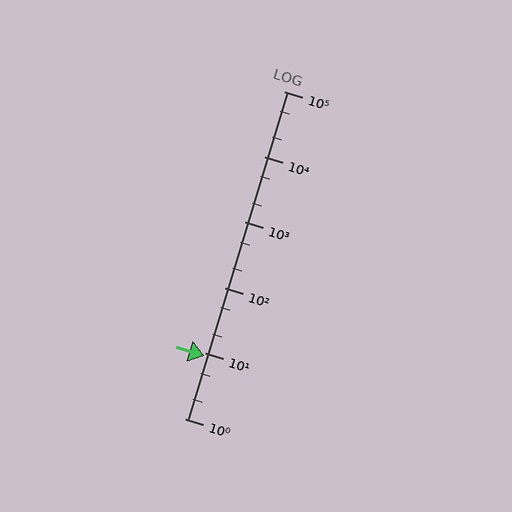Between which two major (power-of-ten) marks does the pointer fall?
The pointer is between 1 and 10.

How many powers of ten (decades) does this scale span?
The scale spans 5 decades, from 1 to 100000.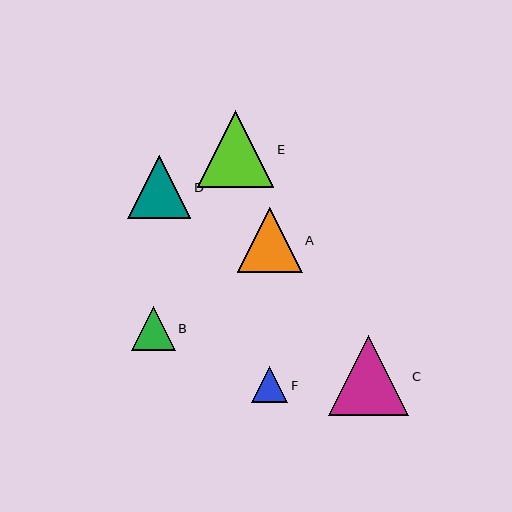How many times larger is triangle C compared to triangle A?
Triangle C is approximately 1.2 times the size of triangle A.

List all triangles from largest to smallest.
From largest to smallest: C, E, A, D, B, F.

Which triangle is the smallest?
Triangle F is the smallest with a size of approximately 37 pixels.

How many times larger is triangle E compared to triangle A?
Triangle E is approximately 1.2 times the size of triangle A.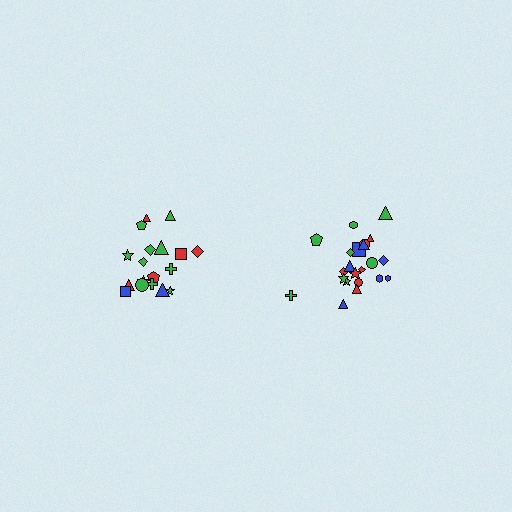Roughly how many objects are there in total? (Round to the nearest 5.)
Roughly 40 objects in total.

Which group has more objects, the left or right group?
The right group.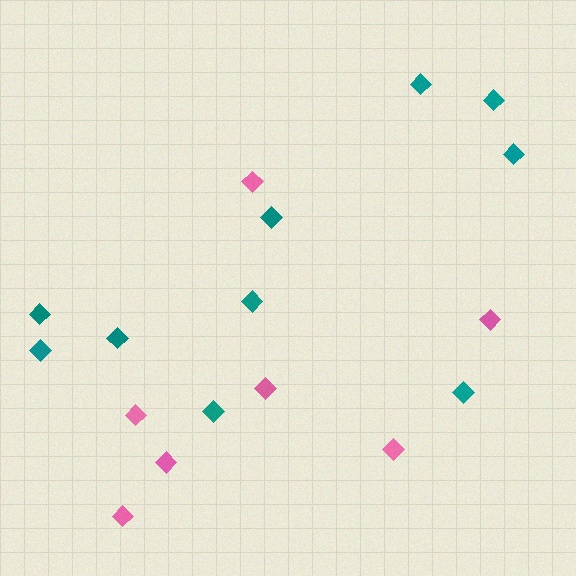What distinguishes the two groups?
There are 2 groups: one group of pink diamonds (7) and one group of teal diamonds (10).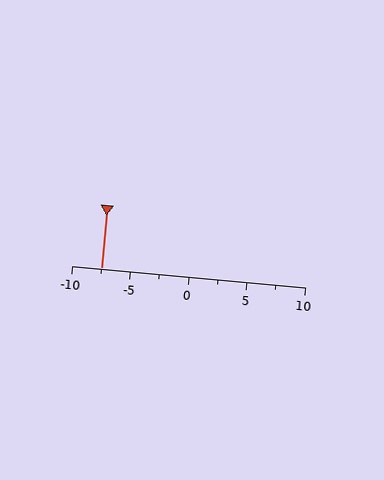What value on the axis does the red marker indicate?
The marker indicates approximately -7.5.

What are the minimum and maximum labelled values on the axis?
The axis runs from -10 to 10.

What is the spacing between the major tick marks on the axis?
The major ticks are spaced 5 apart.